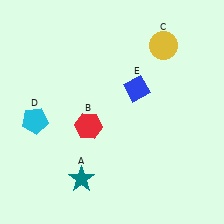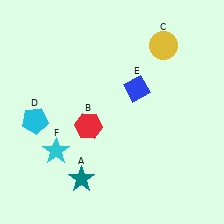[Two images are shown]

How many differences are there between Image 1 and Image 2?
There is 1 difference between the two images.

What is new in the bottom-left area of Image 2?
A cyan star (F) was added in the bottom-left area of Image 2.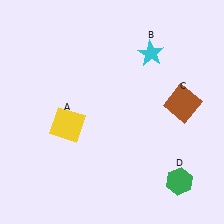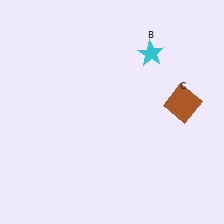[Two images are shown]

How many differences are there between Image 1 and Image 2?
There are 2 differences between the two images.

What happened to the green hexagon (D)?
The green hexagon (D) was removed in Image 2. It was in the bottom-right area of Image 1.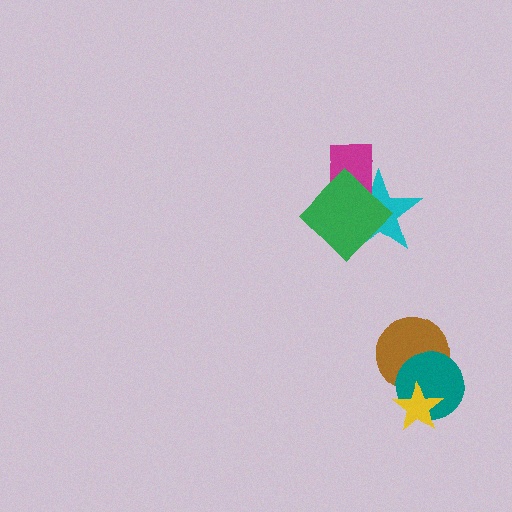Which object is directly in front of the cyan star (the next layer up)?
The magenta rectangle is directly in front of the cyan star.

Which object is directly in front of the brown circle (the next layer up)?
The teal circle is directly in front of the brown circle.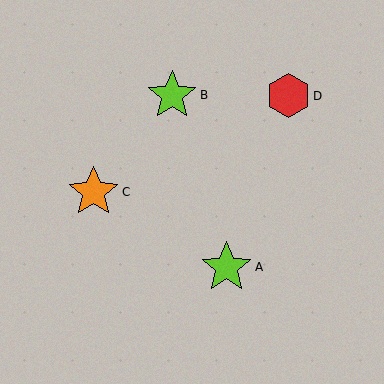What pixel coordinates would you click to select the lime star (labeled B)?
Click at (172, 95) to select the lime star B.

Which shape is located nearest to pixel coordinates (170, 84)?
The lime star (labeled B) at (172, 95) is nearest to that location.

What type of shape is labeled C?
Shape C is an orange star.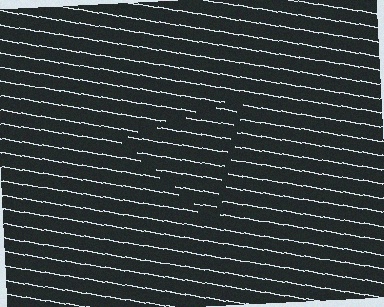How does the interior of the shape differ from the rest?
The interior of the shape contains the same grating, shifted by half a period — the contour is defined by the phase discontinuity where line-ends from the inner and outer gratings abut.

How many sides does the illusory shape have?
3 sides — the line-ends trace a triangle.